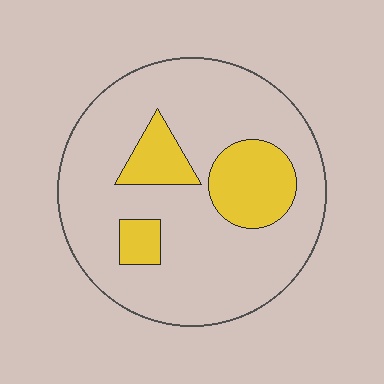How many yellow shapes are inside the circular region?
3.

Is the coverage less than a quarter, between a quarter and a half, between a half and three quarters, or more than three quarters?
Less than a quarter.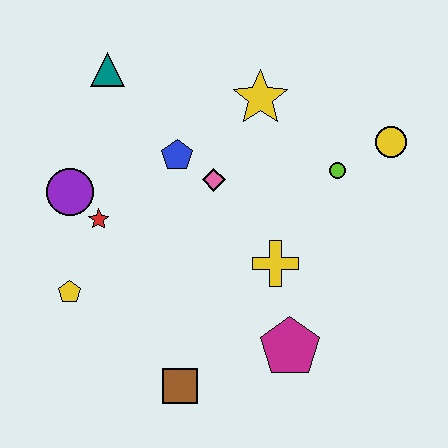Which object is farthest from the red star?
The yellow circle is farthest from the red star.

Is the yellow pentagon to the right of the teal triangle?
No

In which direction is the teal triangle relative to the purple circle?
The teal triangle is above the purple circle.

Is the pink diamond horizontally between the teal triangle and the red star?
No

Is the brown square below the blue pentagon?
Yes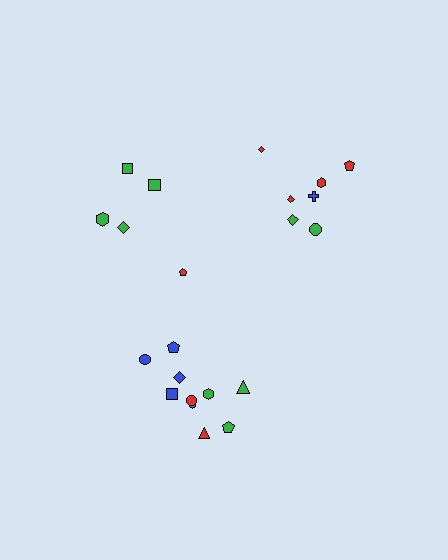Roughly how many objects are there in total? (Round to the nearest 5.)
Roughly 20 objects in total.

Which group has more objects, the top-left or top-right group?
The top-right group.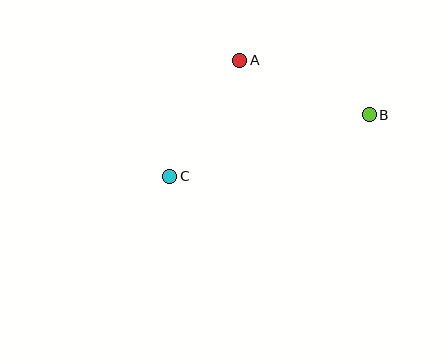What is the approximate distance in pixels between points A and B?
The distance between A and B is approximately 140 pixels.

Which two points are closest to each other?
Points A and C are closest to each other.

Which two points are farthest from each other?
Points B and C are farthest from each other.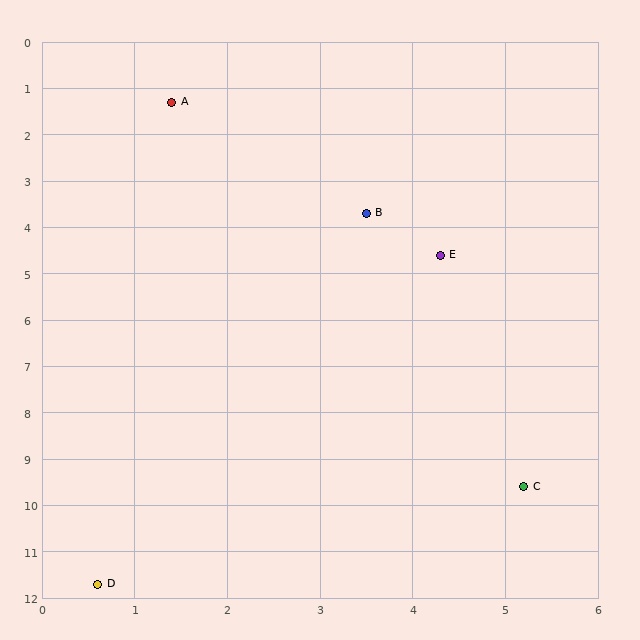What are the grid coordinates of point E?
Point E is at approximately (4.3, 4.6).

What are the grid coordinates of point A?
Point A is at approximately (1.4, 1.3).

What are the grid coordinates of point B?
Point B is at approximately (3.5, 3.7).